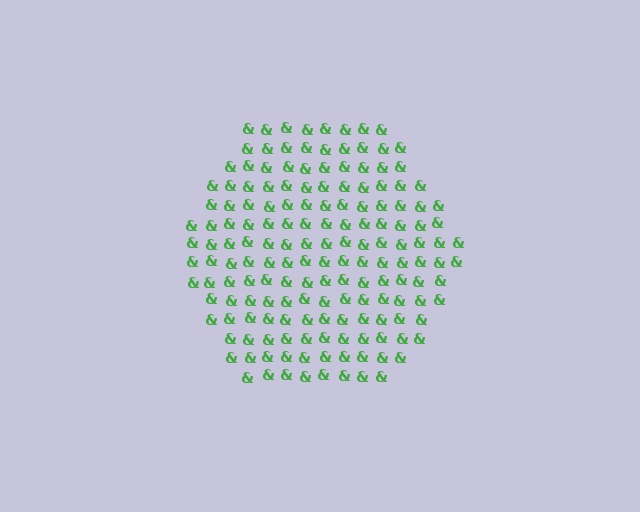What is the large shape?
The large shape is a hexagon.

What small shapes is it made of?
It is made of small ampersands.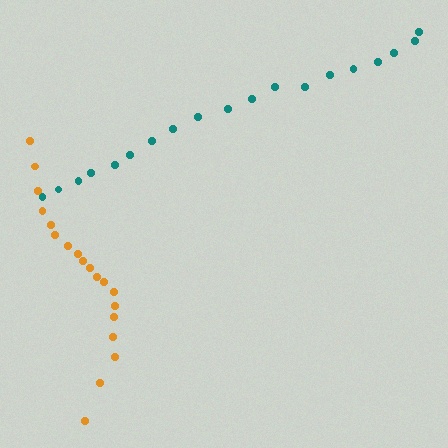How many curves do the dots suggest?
There are 2 distinct paths.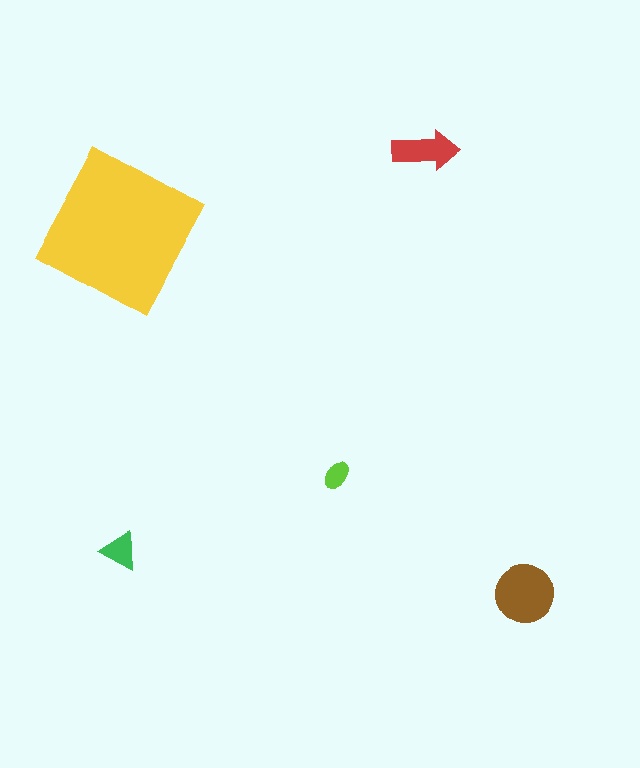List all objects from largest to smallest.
The yellow square, the brown circle, the red arrow, the green triangle, the lime ellipse.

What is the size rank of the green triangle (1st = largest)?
4th.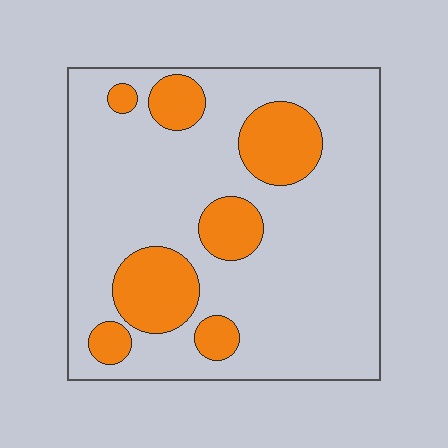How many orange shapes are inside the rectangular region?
7.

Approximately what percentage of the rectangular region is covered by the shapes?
Approximately 20%.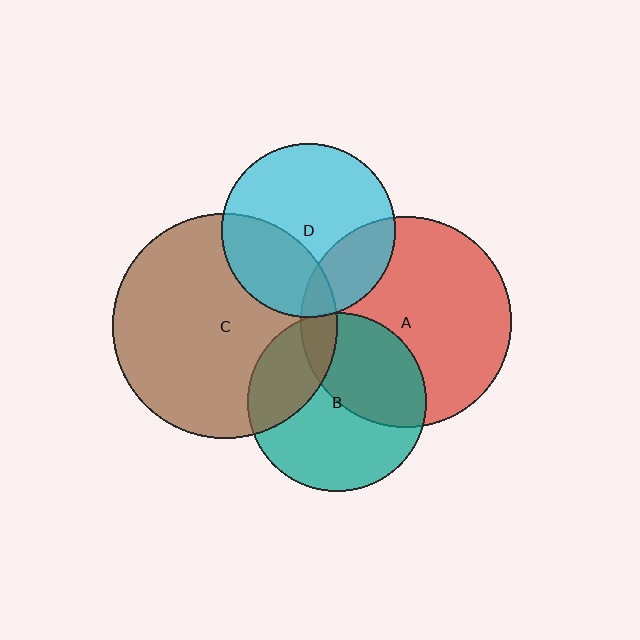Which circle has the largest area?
Circle C (brown).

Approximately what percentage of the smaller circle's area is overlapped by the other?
Approximately 10%.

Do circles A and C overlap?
Yes.